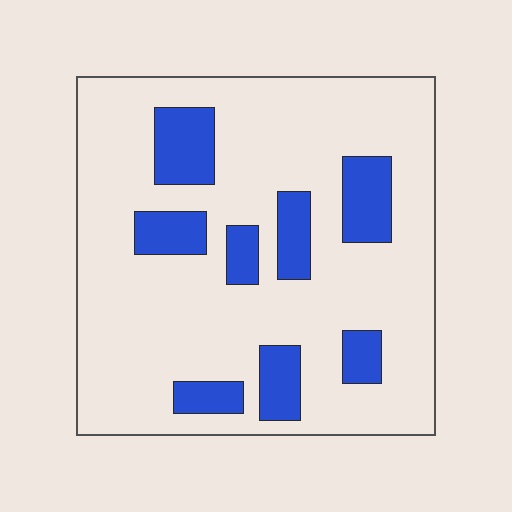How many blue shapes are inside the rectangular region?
8.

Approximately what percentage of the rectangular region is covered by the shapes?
Approximately 20%.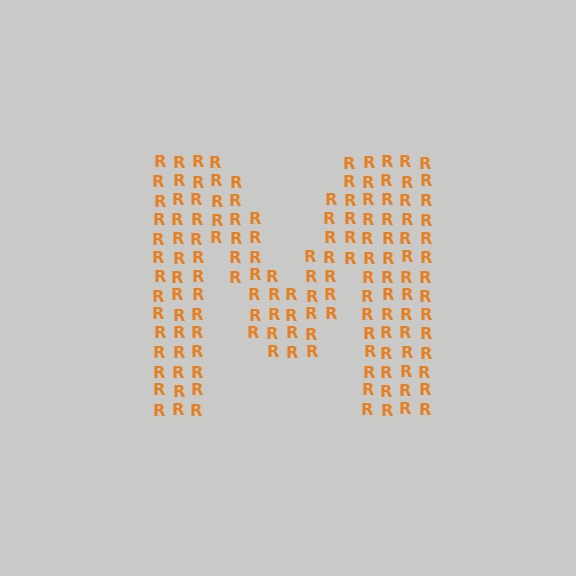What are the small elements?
The small elements are letter R's.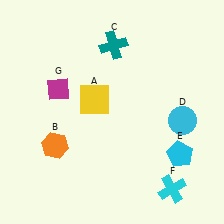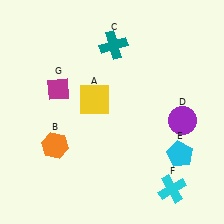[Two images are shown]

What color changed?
The circle (D) changed from cyan in Image 1 to purple in Image 2.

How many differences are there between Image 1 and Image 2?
There is 1 difference between the two images.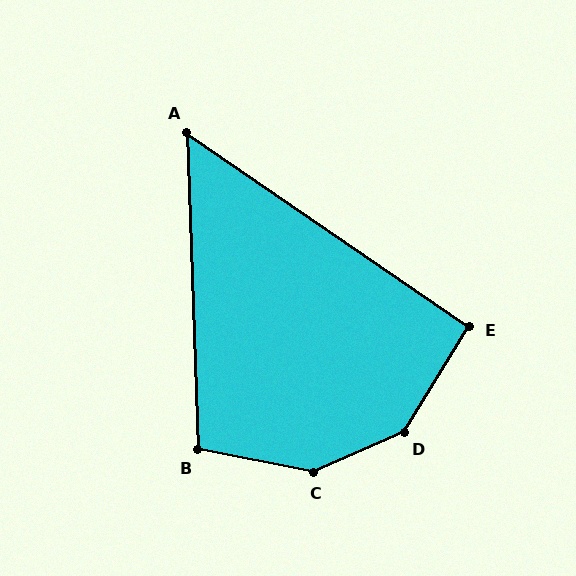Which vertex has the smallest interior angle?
A, at approximately 54 degrees.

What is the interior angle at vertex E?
Approximately 93 degrees (approximately right).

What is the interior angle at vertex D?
Approximately 145 degrees (obtuse).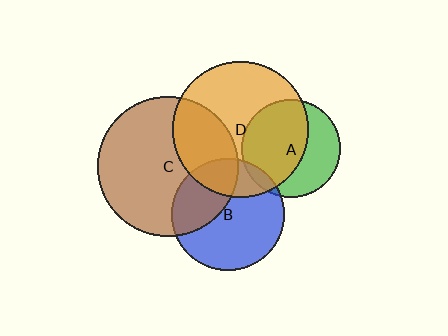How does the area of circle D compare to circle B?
Approximately 1.5 times.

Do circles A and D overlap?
Yes.